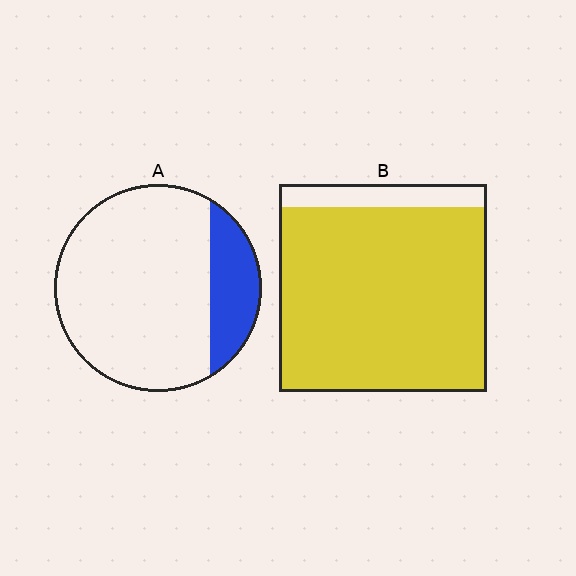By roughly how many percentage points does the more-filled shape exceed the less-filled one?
By roughly 70 percentage points (B over A).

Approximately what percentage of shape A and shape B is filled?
A is approximately 20% and B is approximately 90%.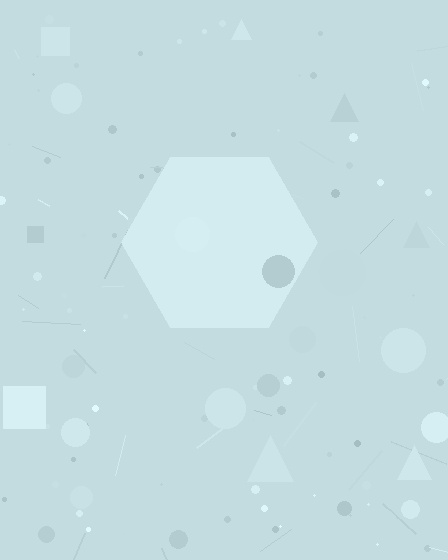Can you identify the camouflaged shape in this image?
The camouflaged shape is a hexagon.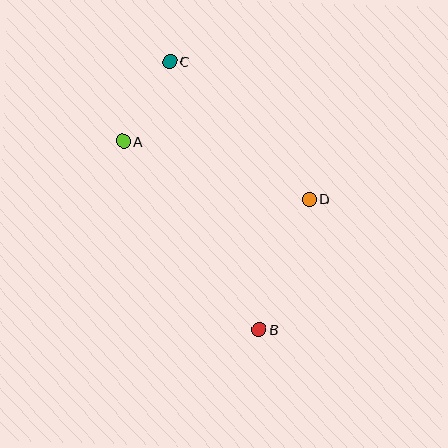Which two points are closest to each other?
Points A and C are closest to each other.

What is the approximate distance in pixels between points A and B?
The distance between A and B is approximately 232 pixels.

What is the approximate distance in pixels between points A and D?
The distance between A and D is approximately 195 pixels.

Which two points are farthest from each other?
Points B and C are farthest from each other.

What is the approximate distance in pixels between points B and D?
The distance between B and D is approximately 140 pixels.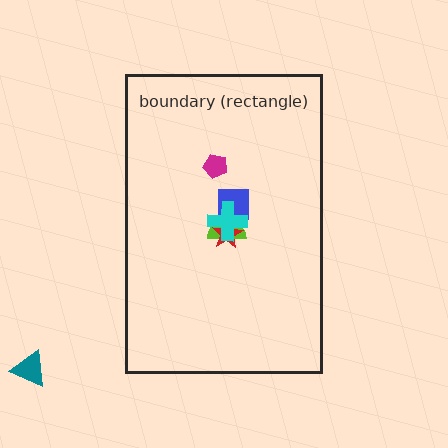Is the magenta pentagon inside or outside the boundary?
Inside.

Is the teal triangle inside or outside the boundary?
Outside.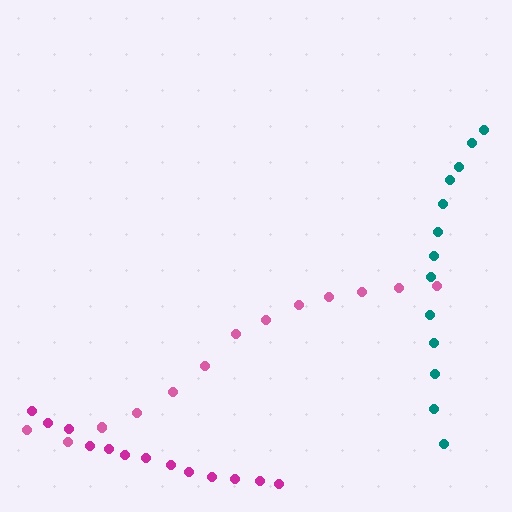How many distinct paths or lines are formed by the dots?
There are 3 distinct paths.